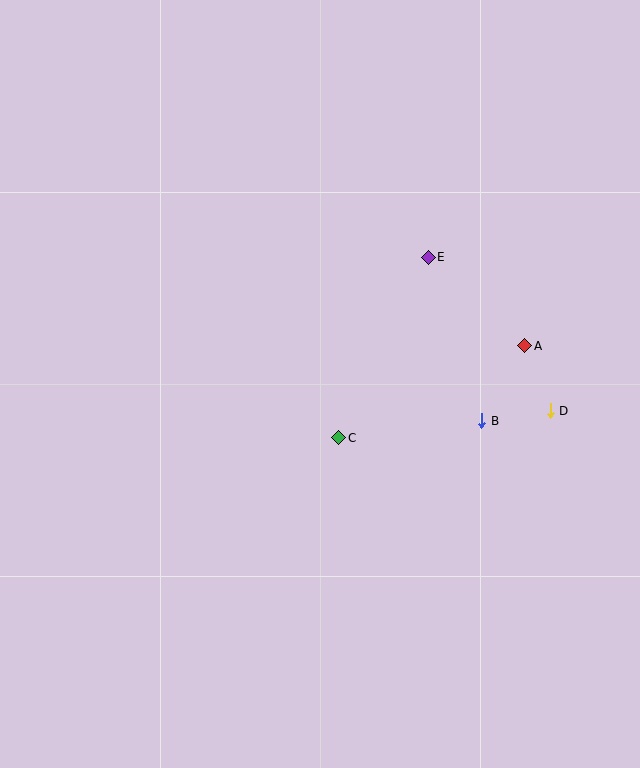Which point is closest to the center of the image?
Point C at (339, 438) is closest to the center.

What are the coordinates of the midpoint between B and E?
The midpoint between B and E is at (455, 339).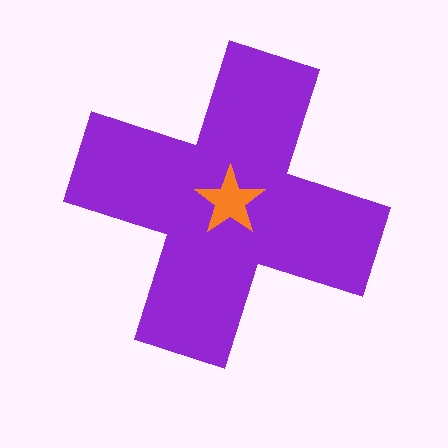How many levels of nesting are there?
2.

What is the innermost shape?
The orange star.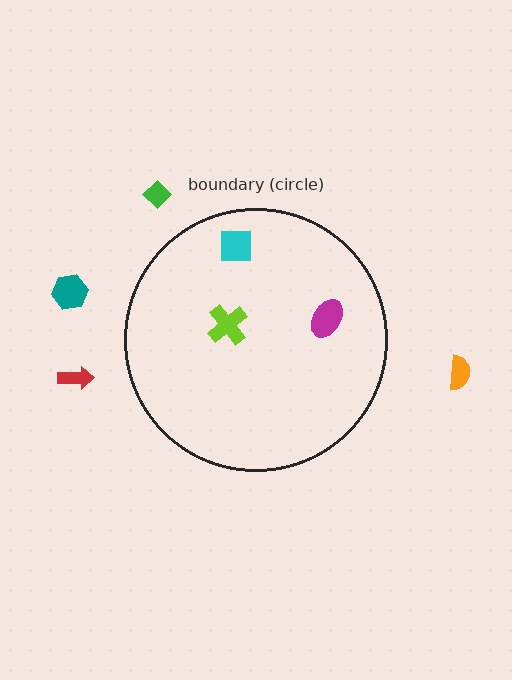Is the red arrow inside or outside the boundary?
Outside.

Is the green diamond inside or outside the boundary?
Outside.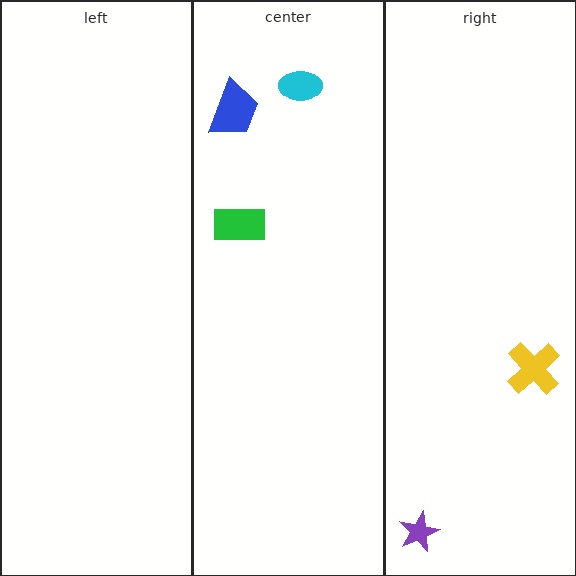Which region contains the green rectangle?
The center region.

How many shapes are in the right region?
2.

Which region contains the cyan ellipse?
The center region.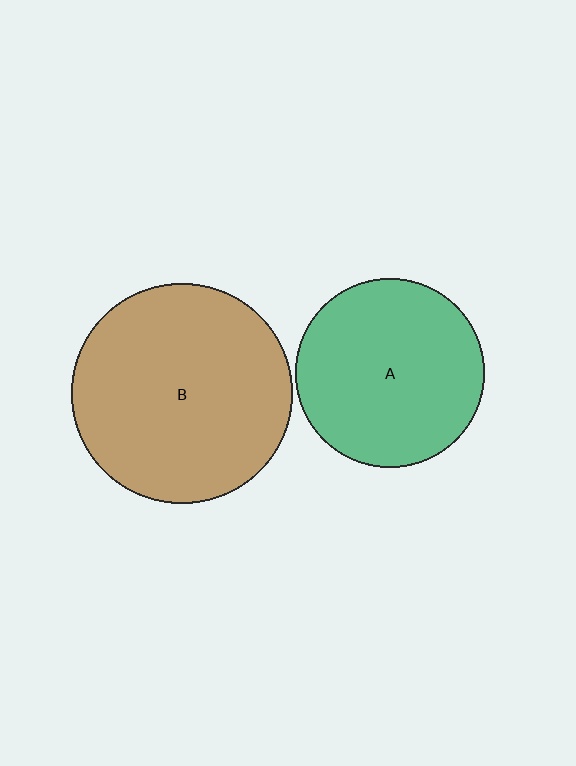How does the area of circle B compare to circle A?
Approximately 1.4 times.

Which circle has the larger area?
Circle B (brown).